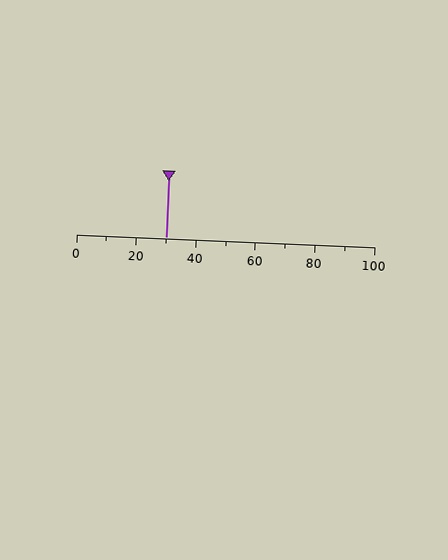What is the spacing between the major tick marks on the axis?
The major ticks are spaced 20 apart.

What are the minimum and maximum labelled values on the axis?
The axis runs from 0 to 100.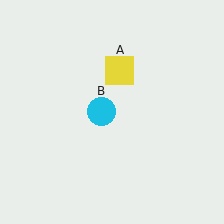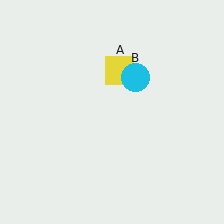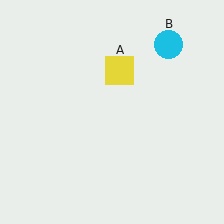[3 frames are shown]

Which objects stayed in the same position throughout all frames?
Yellow square (object A) remained stationary.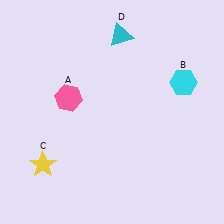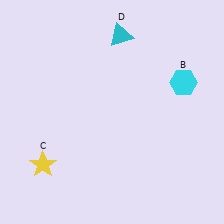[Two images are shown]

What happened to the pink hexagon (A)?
The pink hexagon (A) was removed in Image 2. It was in the top-left area of Image 1.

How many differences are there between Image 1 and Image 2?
There is 1 difference between the two images.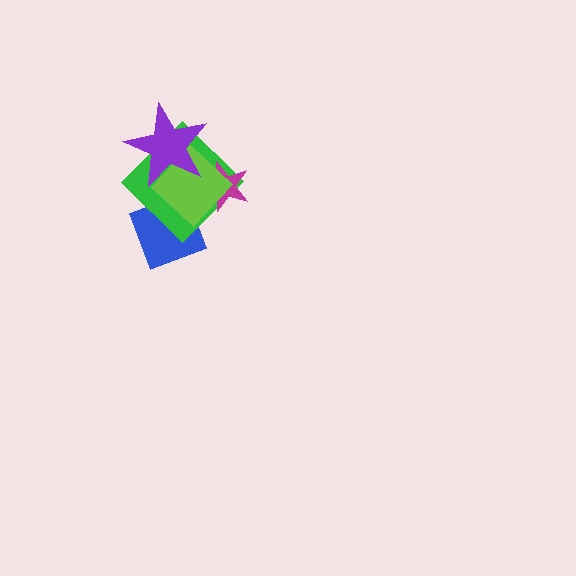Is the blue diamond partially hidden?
Yes, it is partially covered by another shape.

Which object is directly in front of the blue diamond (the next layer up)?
The green diamond is directly in front of the blue diamond.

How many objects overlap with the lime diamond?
4 objects overlap with the lime diamond.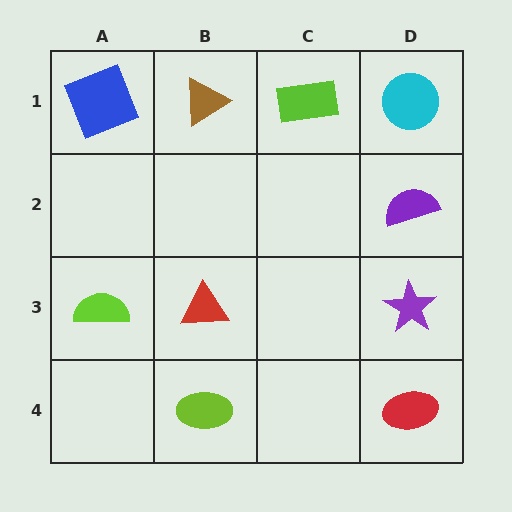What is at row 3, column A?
A lime semicircle.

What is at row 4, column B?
A lime ellipse.